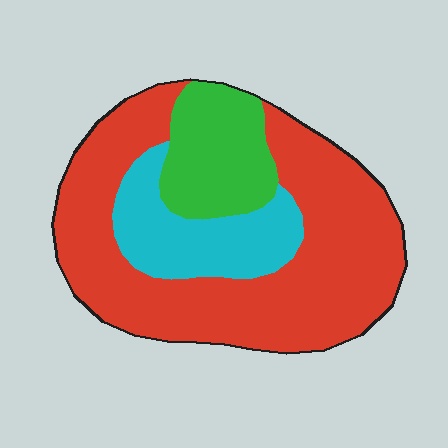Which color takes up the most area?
Red, at roughly 65%.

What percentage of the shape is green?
Green takes up less than a quarter of the shape.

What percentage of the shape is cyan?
Cyan takes up between a sixth and a third of the shape.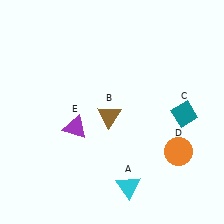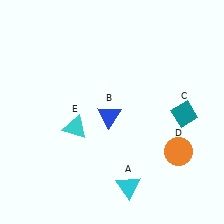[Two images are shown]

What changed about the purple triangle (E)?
In Image 1, E is purple. In Image 2, it changed to cyan.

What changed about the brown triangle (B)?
In Image 1, B is brown. In Image 2, it changed to blue.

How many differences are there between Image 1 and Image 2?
There are 2 differences between the two images.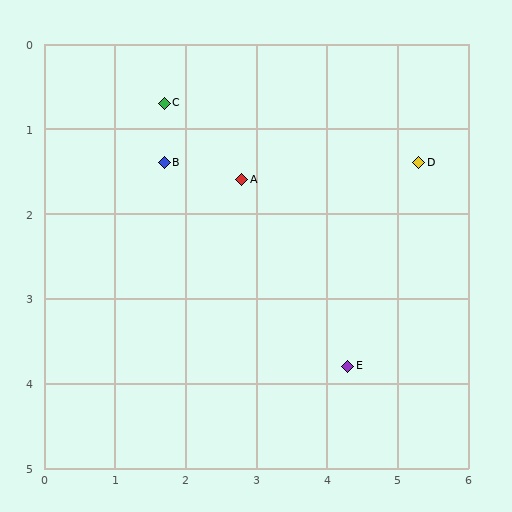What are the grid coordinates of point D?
Point D is at approximately (5.3, 1.4).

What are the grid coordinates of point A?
Point A is at approximately (2.8, 1.6).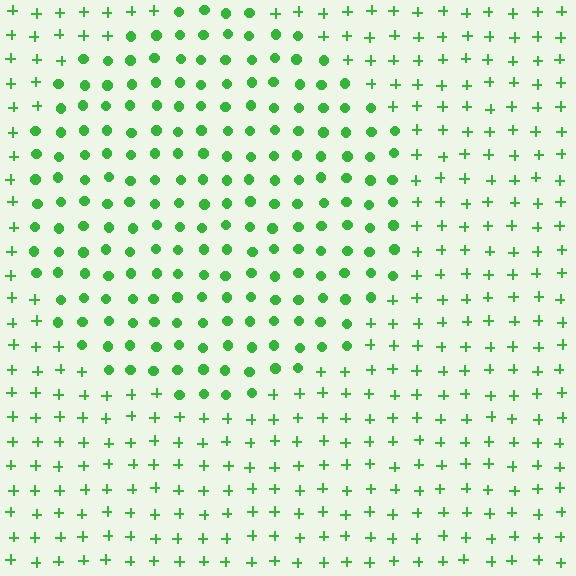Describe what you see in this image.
The image is filled with small green elements arranged in a uniform grid. A circle-shaped region contains circles, while the surrounding area contains plus signs. The boundary is defined purely by the change in element shape.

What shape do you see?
I see a circle.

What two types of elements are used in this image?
The image uses circles inside the circle region and plus signs outside it.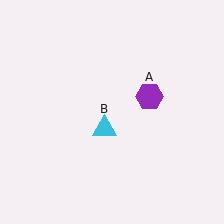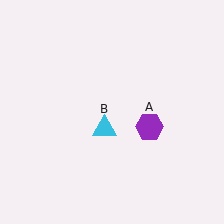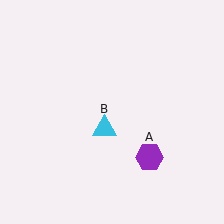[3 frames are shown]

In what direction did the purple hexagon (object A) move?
The purple hexagon (object A) moved down.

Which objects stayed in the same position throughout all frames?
Cyan triangle (object B) remained stationary.